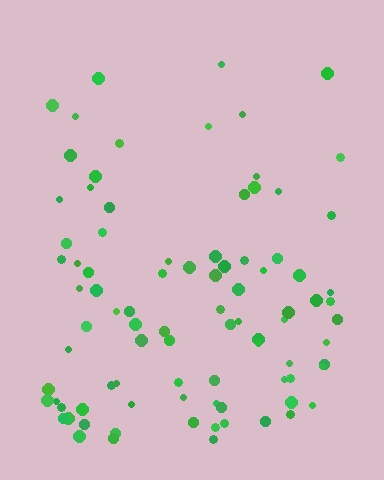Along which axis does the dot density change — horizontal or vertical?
Vertical.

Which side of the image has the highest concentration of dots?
The bottom.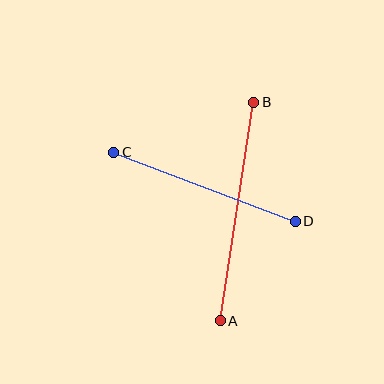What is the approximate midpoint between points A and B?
The midpoint is at approximately (237, 211) pixels.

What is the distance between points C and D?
The distance is approximately 194 pixels.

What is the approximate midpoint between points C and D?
The midpoint is at approximately (205, 187) pixels.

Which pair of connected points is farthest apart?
Points A and B are farthest apart.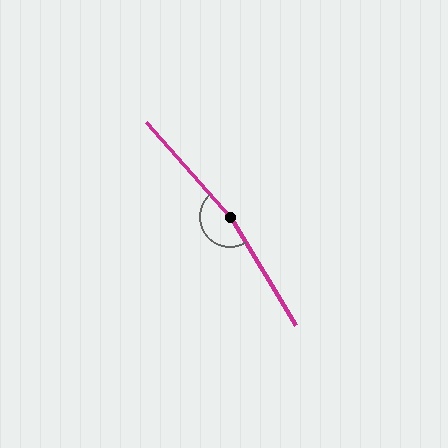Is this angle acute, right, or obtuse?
It is obtuse.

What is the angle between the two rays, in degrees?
Approximately 170 degrees.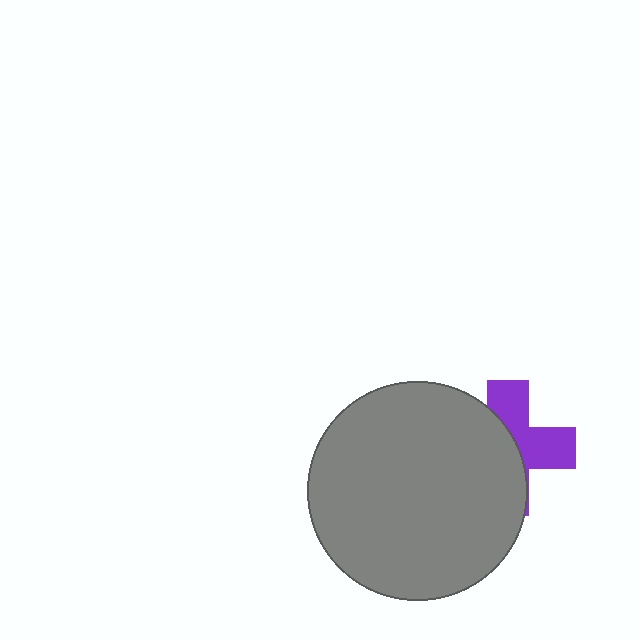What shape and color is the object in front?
The object in front is a gray circle.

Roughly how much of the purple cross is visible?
A small part of it is visible (roughly 44%).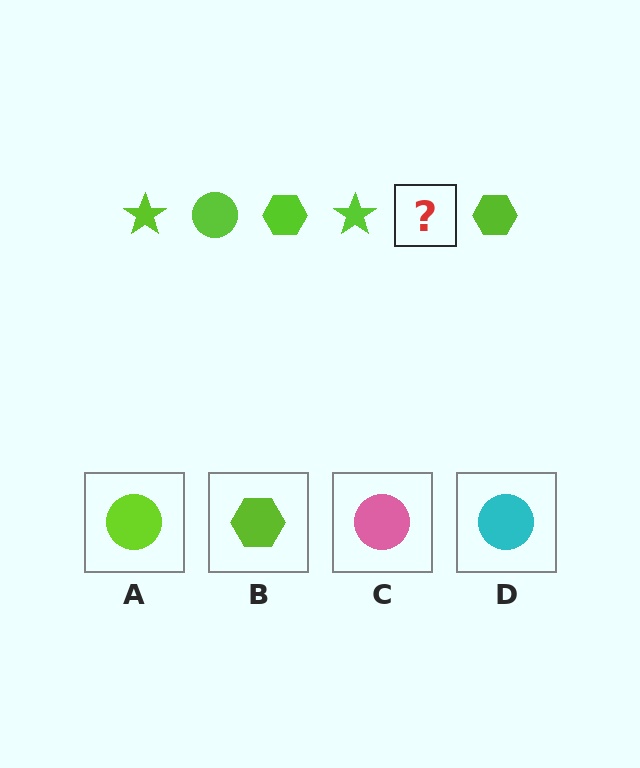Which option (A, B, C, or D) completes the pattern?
A.